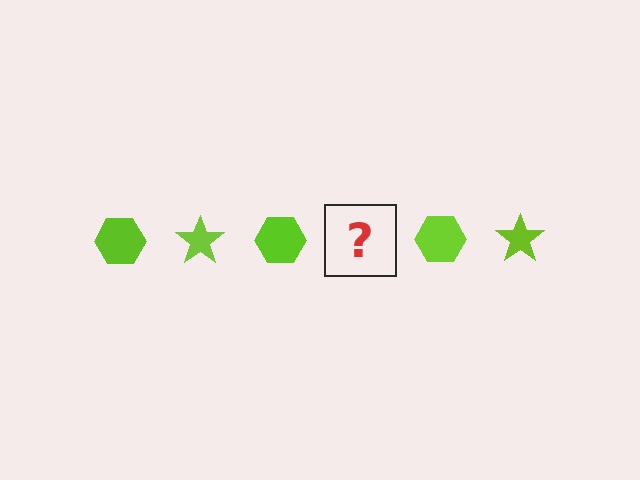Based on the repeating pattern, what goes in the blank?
The blank should be a lime star.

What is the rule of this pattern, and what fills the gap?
The rule is that the pattern cycles through hexagon, star shapes in lime. The gap should be filled with a lime star.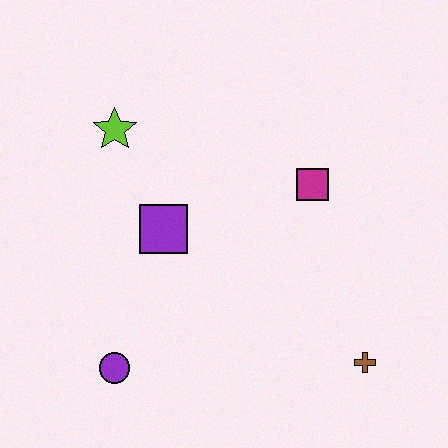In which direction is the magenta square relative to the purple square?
The magenta square is to the right of the purple square.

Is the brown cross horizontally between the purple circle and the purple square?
No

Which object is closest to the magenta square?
The purple square is closest to the magenta square.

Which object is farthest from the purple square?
The brown cross is farthest from the purple square.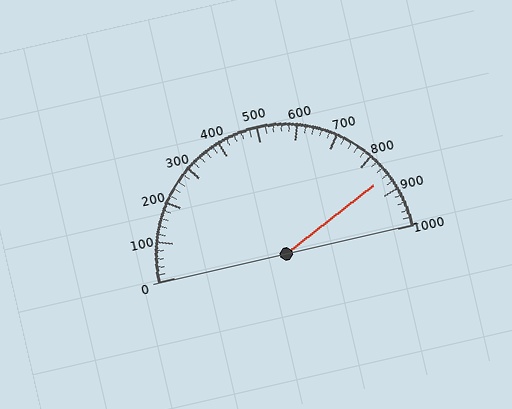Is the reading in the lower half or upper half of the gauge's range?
The reading is in the upper half of the range (0 to 1000).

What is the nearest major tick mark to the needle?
The nearest major tick mark is 900.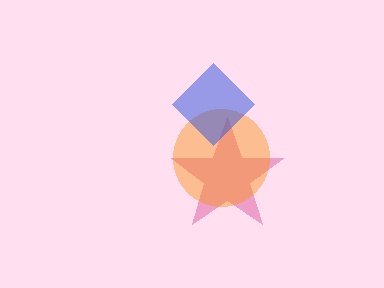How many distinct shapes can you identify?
There are 3 distinct shapes: a magenta star, an orange circle, a blue diamond.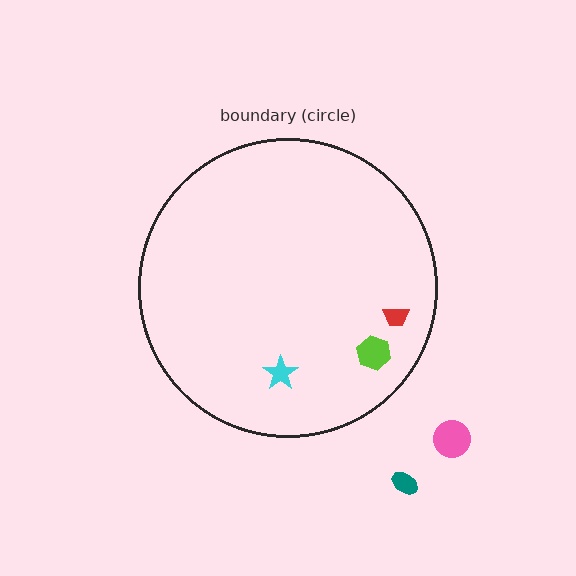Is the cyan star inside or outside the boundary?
Inside.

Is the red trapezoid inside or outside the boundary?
Inside.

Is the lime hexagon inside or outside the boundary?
Inside.